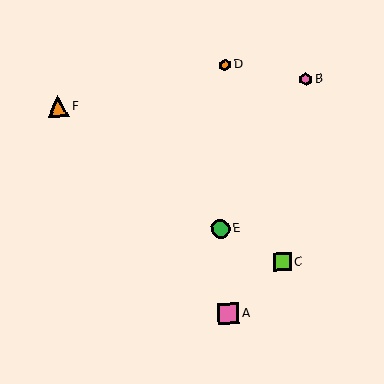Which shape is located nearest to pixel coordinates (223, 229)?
The green circle (labeled E) at (221, 229) is nearest to that location.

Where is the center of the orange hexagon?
The center of the orange hexagon is at (225, 65).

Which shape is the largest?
The orange triangle (labeled F) is the largest.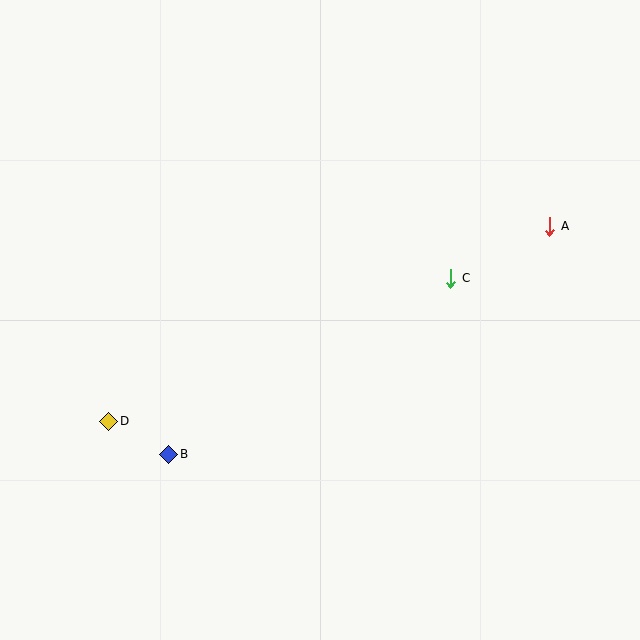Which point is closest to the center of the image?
Point C at (451, 278) is closest to the center.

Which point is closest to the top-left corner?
Point D is closest to the top-left corner.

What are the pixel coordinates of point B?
Point B is at (169, 454).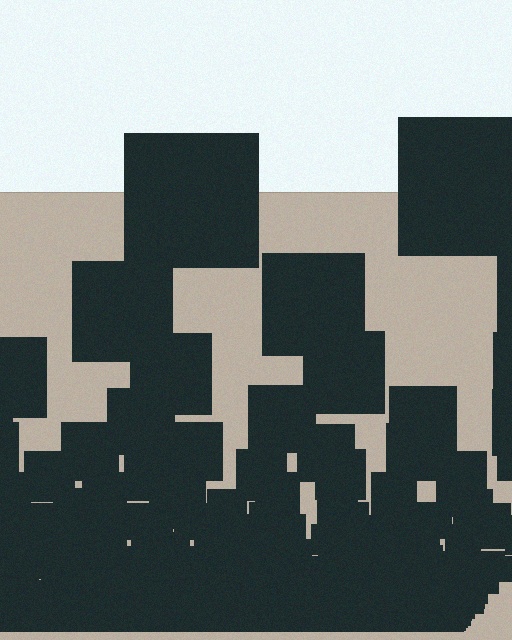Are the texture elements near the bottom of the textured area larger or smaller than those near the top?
Smaller. The gradient is inverted — elements near the bottom are smaller and denser.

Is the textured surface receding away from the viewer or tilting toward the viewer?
The surface appears to tilt toward the viewer. Texture elements get larger and sparser toward the top.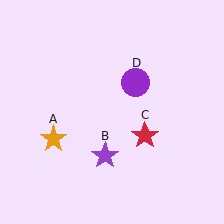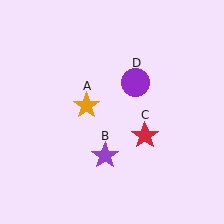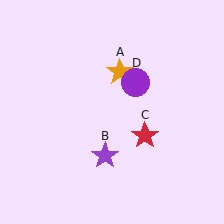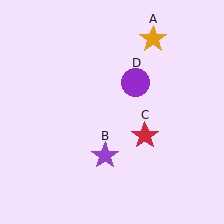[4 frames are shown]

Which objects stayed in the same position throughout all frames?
Purple star (object B) and red star (object C) and purple circle (object D) remained stationary.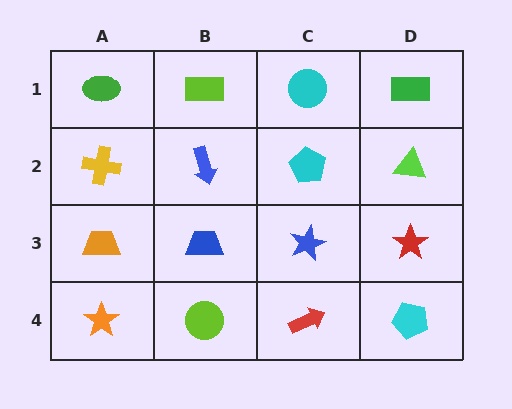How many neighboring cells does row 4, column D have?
2.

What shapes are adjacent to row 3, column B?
A blue arrow (row 2, column B), a lime circle (row 4, column B), an orange trapezoid (row 3, column A), a blue star (row 3, column C).